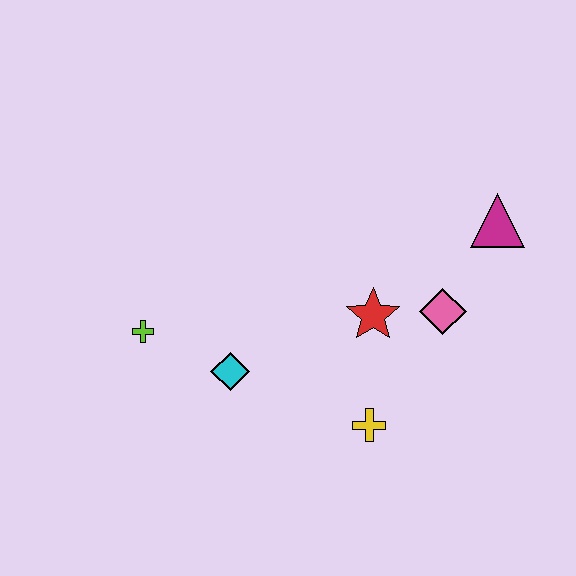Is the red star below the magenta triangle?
Yes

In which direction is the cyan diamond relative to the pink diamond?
The cyan diamond is to the left of the pink diamond.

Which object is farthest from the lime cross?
The magenta triangle is farthest from the lime cross.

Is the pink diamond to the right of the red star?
Yes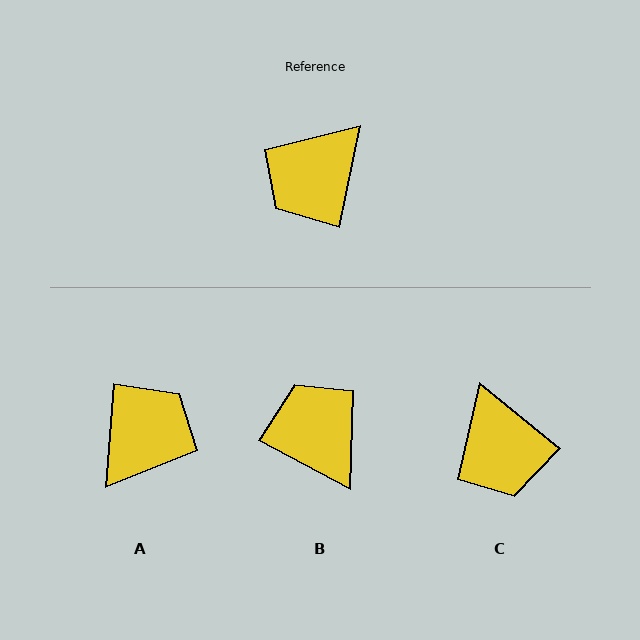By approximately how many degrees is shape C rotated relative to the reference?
Approximately 63 degrees counter-clockwise.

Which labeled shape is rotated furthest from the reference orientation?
A, about 173 degrees away.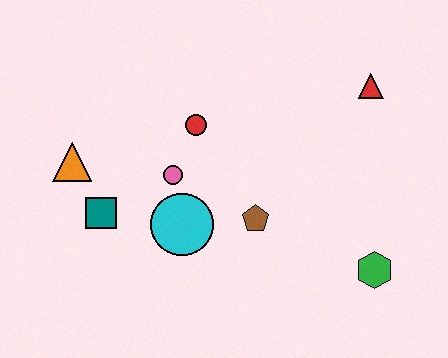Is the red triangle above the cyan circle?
Yes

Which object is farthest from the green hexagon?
The orange triangle is farthest from the green hexagon.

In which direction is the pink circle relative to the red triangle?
The pink circle is to the left of the red triangle.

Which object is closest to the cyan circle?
The pink circle is closest to the cyan circle.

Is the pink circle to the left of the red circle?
Yes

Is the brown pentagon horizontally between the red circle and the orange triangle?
No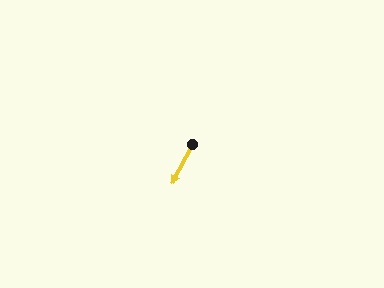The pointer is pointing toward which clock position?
Roughly 7 o'clock.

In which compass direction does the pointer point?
Southwest.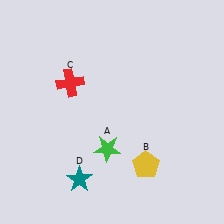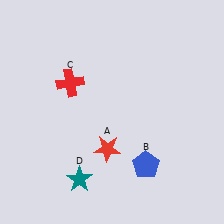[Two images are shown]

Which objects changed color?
A changed from green to red. B changed from yellow to blue.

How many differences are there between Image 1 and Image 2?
There are 2 differences between the two images.